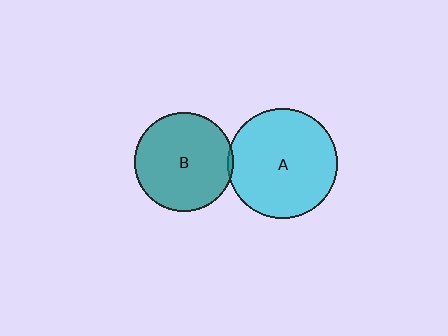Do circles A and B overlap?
Yes.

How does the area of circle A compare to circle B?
Approximately 1.2 times.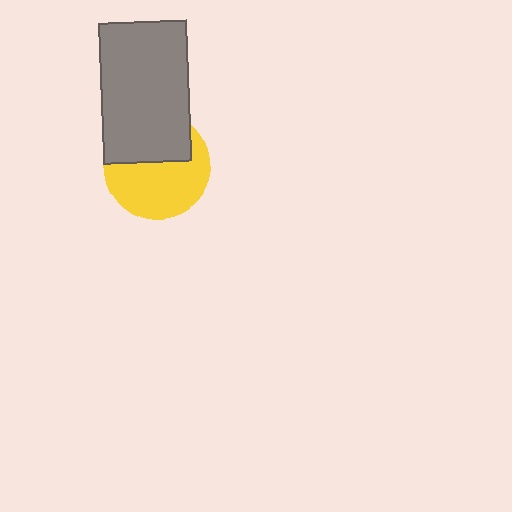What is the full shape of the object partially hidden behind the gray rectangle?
The partially hidden object is a yellow circle.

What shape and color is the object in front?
The object in front is a gray rectangle.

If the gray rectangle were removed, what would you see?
You would see the complete yellow circle.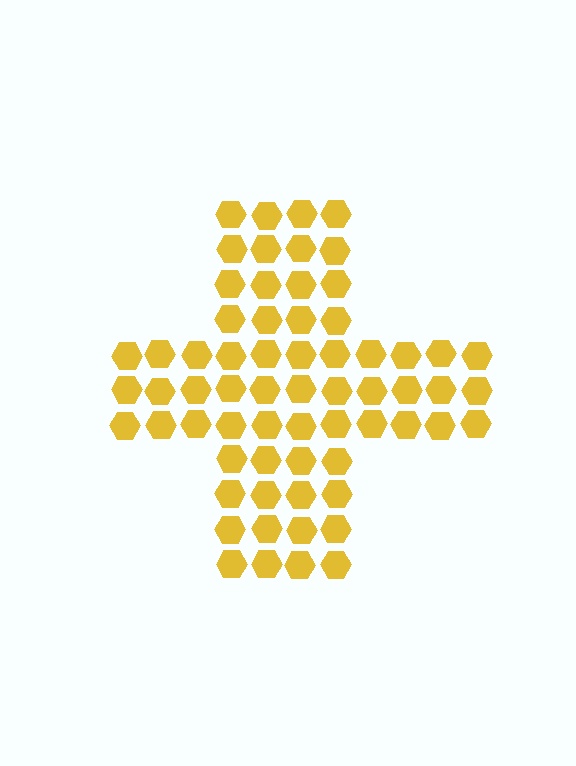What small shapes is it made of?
It is made of small hexagons.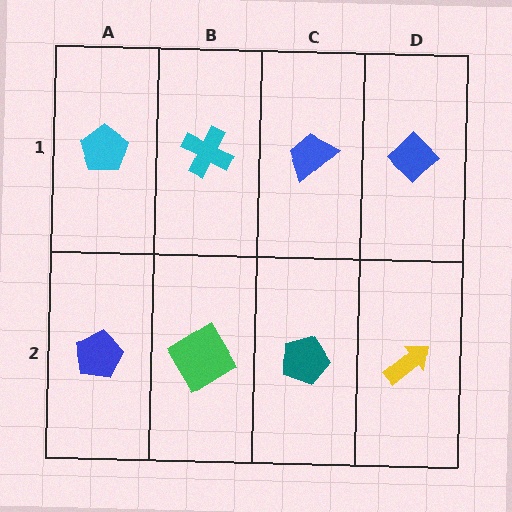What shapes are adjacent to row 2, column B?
A cyan cross (row 1, column B), a blue pentagon (row 2, column A), a teal pentagon (row 2, column C).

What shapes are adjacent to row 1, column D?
A yellow arrow (row 2, column D), a blue trapezoid (row 1, column C).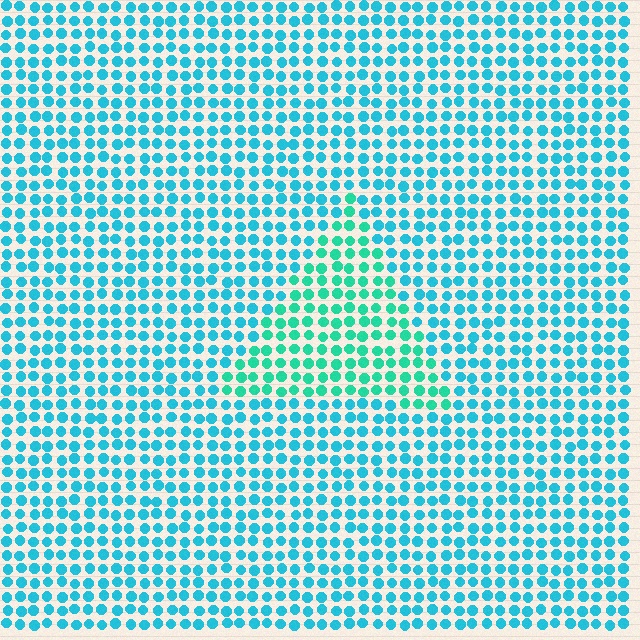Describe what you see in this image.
The image is filled with small cyan elements in a uniform arrangement. A triangle-shaped region is visible where the elements are tinted to a slightly different hue, forming a subtle color boundary.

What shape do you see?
I see a triangle.